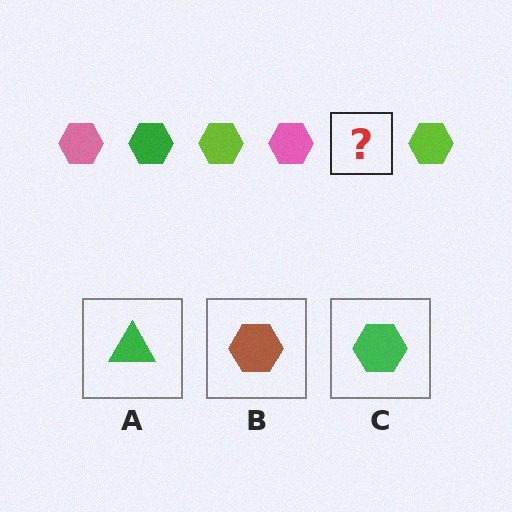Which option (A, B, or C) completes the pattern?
C.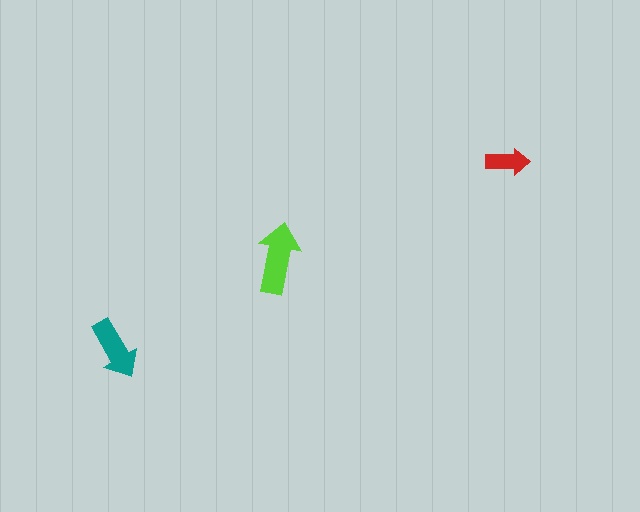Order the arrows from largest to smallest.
the lime one, the teal one, the red one.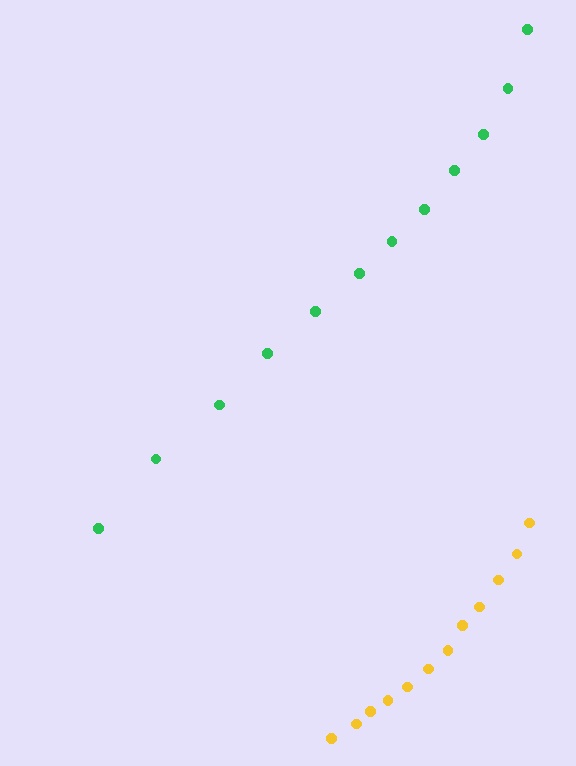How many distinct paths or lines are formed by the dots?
There are 2 distinct paths.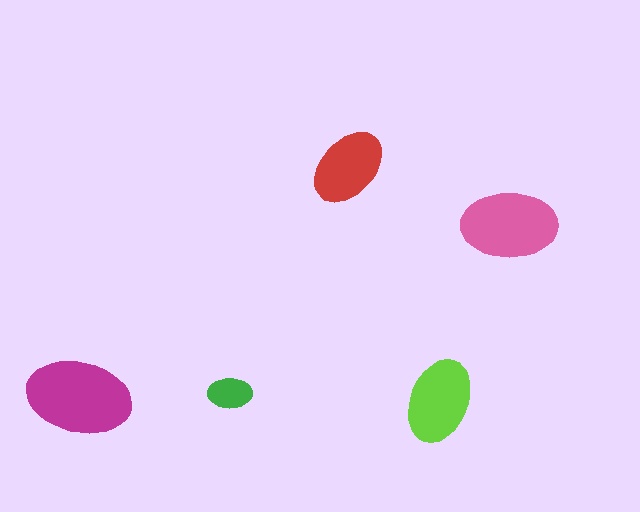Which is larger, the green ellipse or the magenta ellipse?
The magenta one.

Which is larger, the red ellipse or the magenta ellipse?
The magenta one.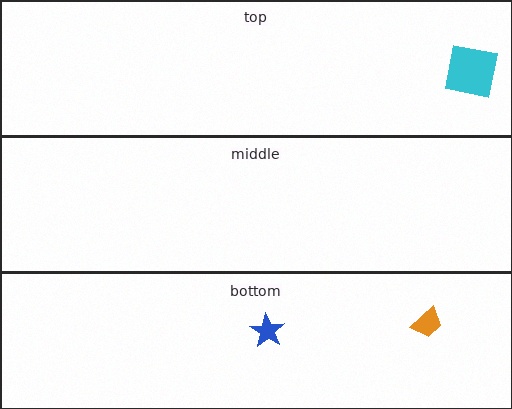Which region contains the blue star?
The bottom region.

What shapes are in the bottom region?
The orange trapezoid, the blue star.